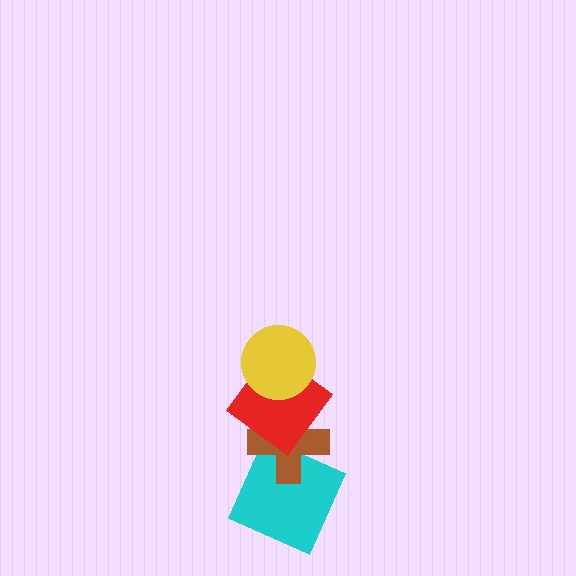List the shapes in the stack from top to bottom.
From top to bottom: the yellow circle, the red diamond, the brown cross, the cyan square.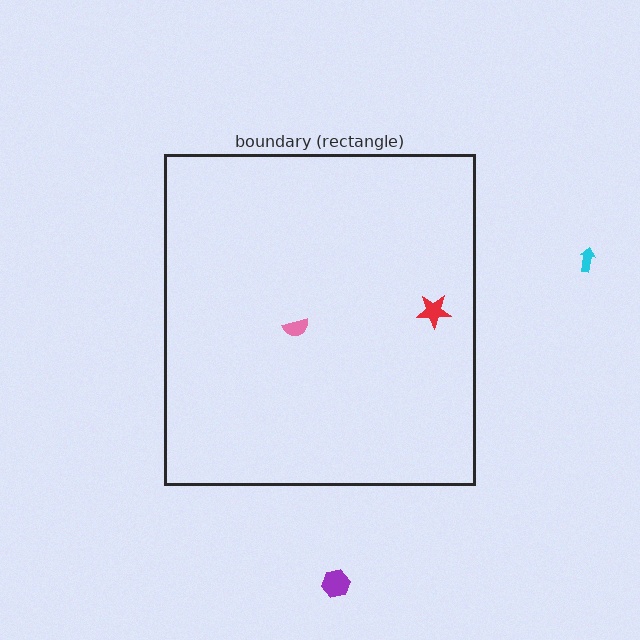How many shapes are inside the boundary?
2 inside, 2 outside.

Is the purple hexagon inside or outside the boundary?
Outside.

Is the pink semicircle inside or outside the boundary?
Inside.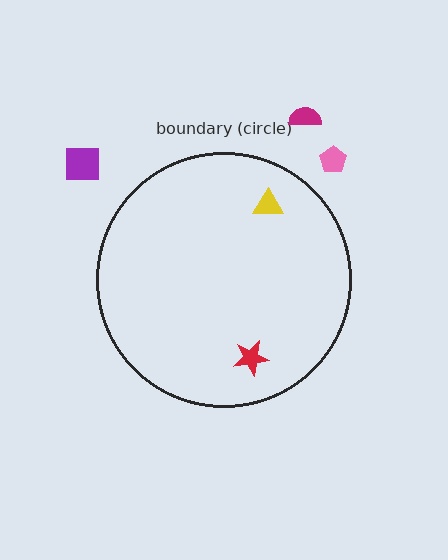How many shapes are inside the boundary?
2 inside, 3 outside.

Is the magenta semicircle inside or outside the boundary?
Outside.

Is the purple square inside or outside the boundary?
Outside.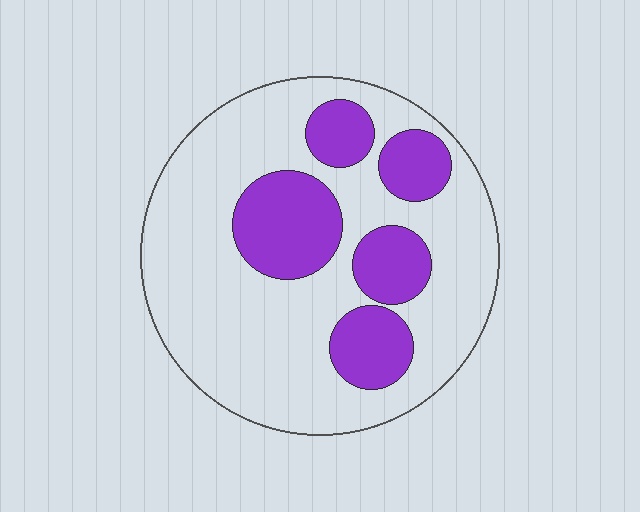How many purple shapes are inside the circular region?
5.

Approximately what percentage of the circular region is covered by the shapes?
Approximately 30%.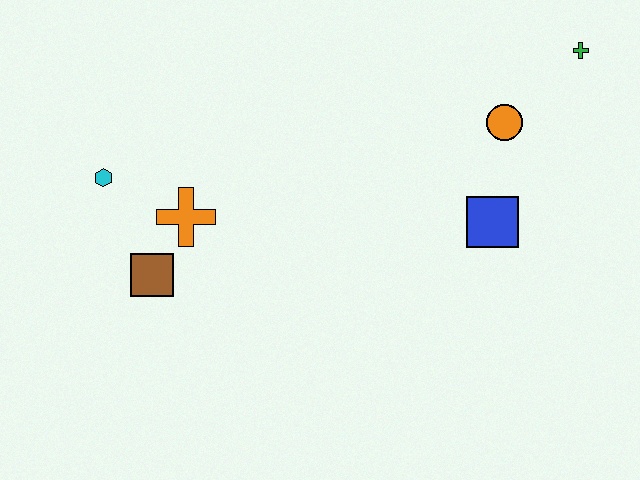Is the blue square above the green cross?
No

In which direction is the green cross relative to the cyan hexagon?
The green cross is to the right of the cyan hexagon.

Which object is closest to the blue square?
The orange circle is closest to the blue square.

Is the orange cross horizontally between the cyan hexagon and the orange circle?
Yes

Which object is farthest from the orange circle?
The cyan hexagon is farthest from the orange circle.